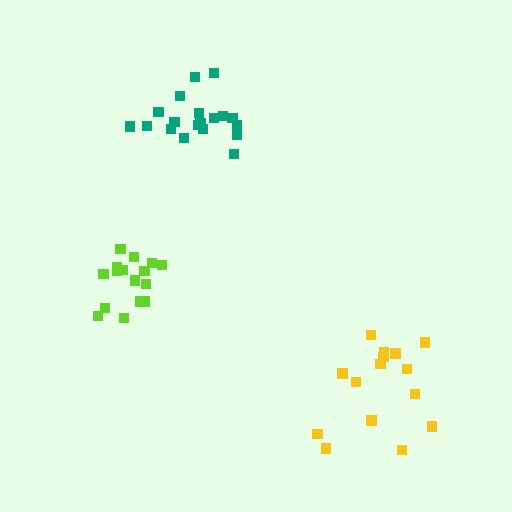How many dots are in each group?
Group 1: 16 dots, Group 2: 15 dots, Group 3: 19 dots (50 total).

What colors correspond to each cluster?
The clusters are colored: lime, yellow, teal.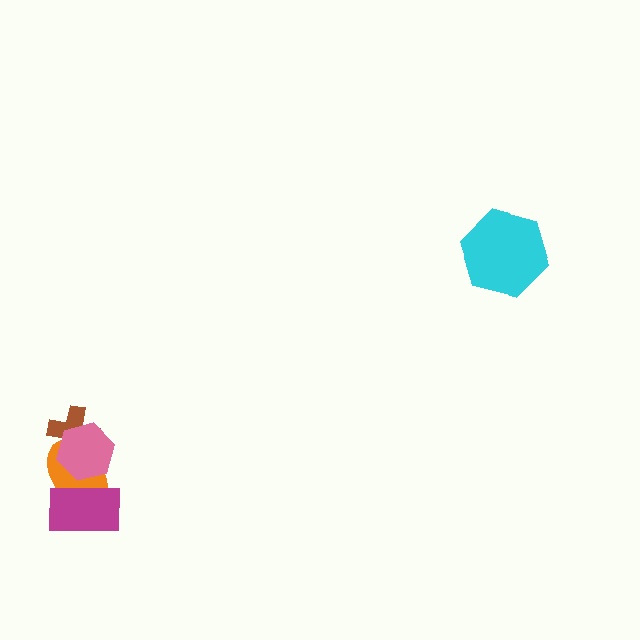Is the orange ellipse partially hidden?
Yes, it is partially covered by another shape.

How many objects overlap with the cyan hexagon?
0 objects overlap with the cyan hexagon.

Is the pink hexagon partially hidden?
Yes, it is partially covered by another shape.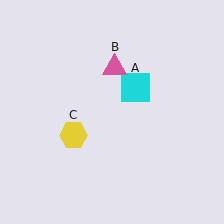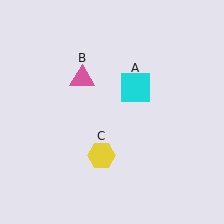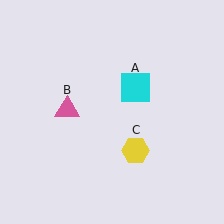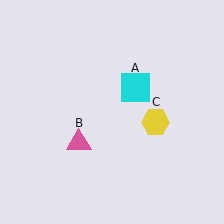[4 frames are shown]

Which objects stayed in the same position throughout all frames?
Cyan square (object A) remained stationary.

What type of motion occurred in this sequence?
The pink triangle (object B), yellow hexagon (object C) rotated counterclockwise around the center of the scene.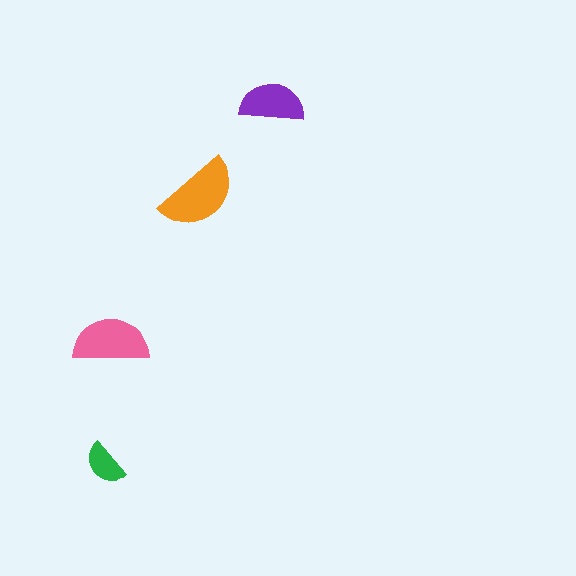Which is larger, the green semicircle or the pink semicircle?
The pink one.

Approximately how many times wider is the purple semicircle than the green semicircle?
About 1.5 times wider.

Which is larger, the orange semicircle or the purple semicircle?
The orange one.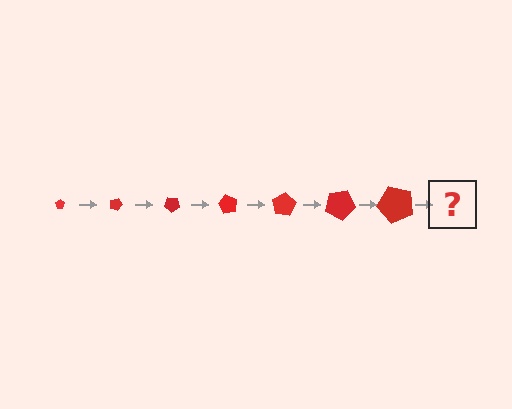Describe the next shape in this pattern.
It should be a pentagon, larger than the previous one and rotated 140 degrees from the start.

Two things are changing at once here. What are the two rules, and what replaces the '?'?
The two rules are that the pentagon grows larger each step and it rotates 20 degrees each step. The '?' should be a pentagon, larger than the previous one and rotated 140 degrees from the start.